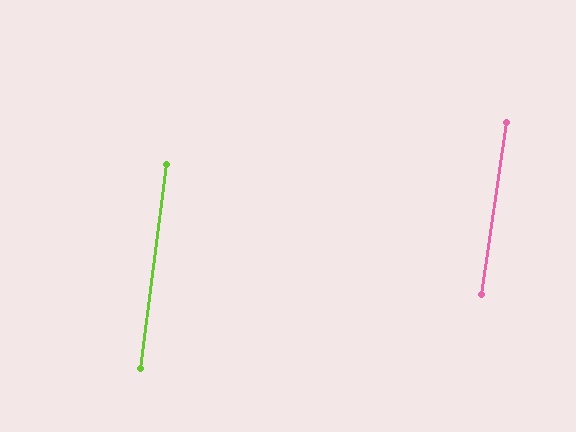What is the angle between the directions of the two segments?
Approximately 1 degree.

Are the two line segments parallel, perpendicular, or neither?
Parallel — their directions differ by only 1.0°.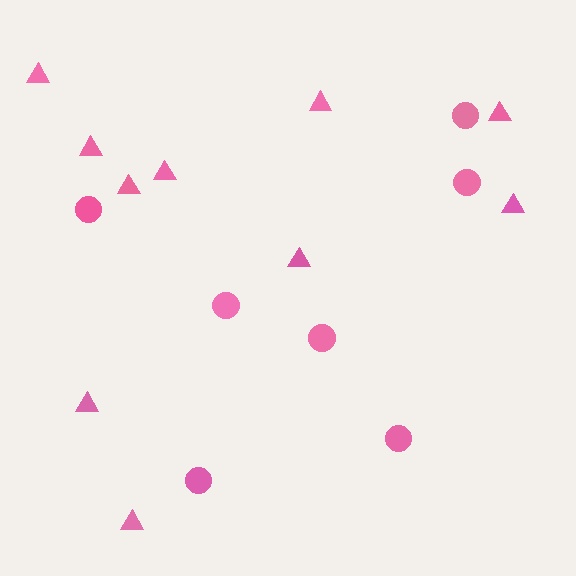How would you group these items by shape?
There are 2 groups: one group of triangles (10) and one group of circles (7).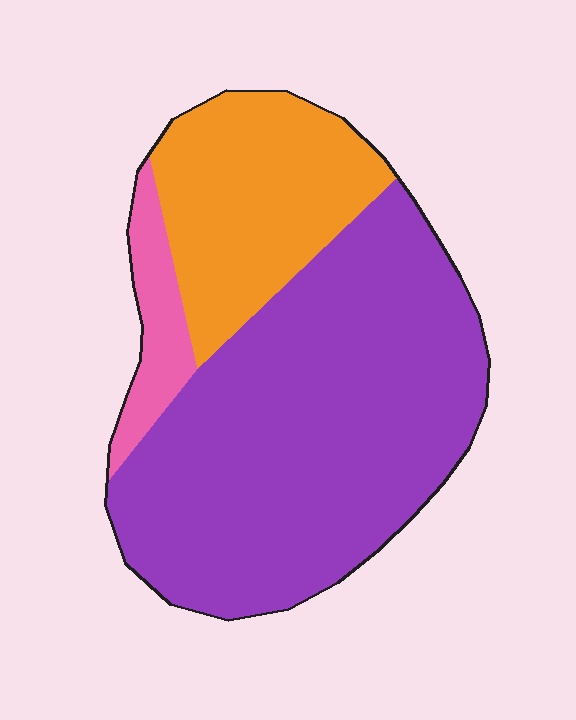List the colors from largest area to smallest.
From largest to smallest: purple, orange, pink.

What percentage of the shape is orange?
Orange takes up about one quarter (1/4) of the shape.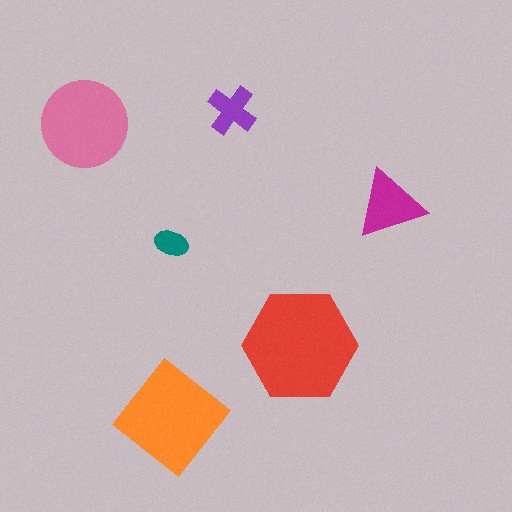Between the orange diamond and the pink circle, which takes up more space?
The orange diamond.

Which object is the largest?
The red hexagon.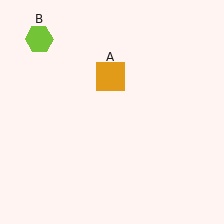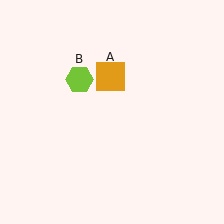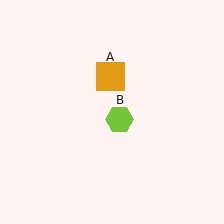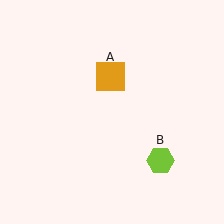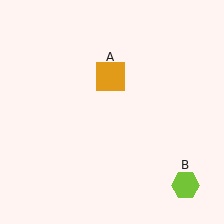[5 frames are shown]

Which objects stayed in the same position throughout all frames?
Orange square (object A) remained stationary.